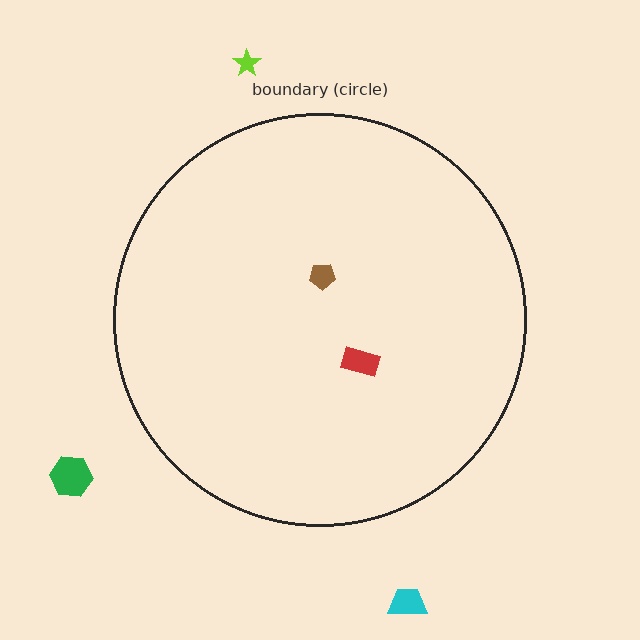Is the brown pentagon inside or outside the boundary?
Inside.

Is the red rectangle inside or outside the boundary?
Inside.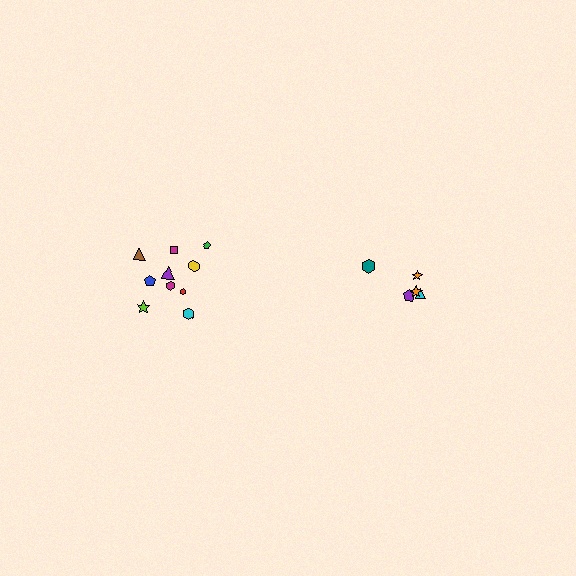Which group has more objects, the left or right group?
The left group.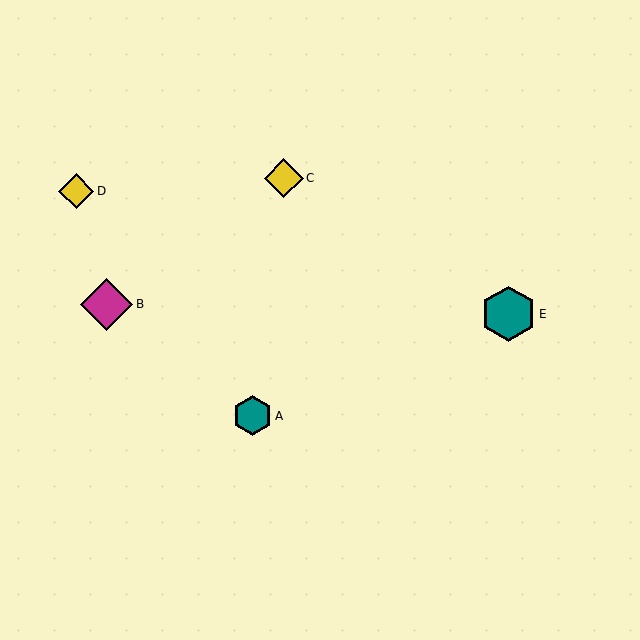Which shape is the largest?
The teal hexagon (labeled E) is the largest.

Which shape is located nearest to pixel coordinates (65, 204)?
The yellow diamond (labeled D) at (76, 192) is nearest to that location.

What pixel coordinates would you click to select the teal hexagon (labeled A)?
Click at (252, 416) to select the teal hexagon A.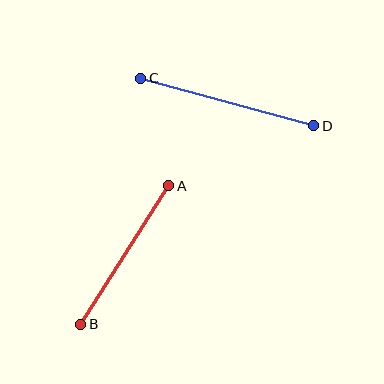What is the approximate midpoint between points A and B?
The midpoint is at approximately (125, 255) pixels.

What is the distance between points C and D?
The distance is approximately 179 pixels.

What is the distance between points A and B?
The distance is approximately 164 pixels.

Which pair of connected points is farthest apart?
Points C and D are farthest apart.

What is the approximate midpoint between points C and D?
The midpoint is at approximately (227, 102) pixels.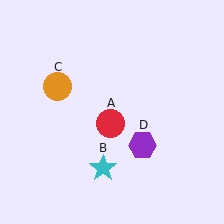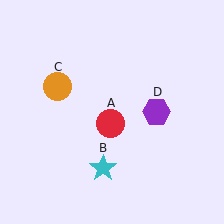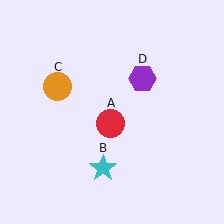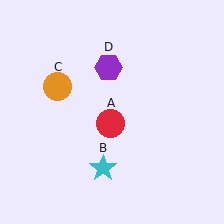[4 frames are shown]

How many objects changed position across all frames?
1 object changed position: purple hexagon (object D).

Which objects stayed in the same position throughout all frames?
Red circle (object A) and cyan star (object B) and orange circle (object C) remained stationary.